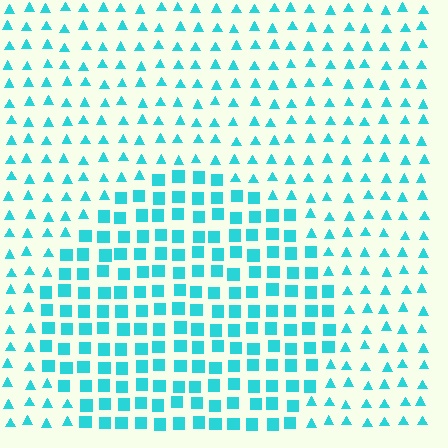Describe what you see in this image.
The image is filled with small cyan elements arranged in a uniform grid. A circle-shaped region contains squares, while the surrounding area contains triangles. The boundary is defined purely by the change in element shape.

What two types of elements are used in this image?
The image uses squares inside the circle region and triangles outside it.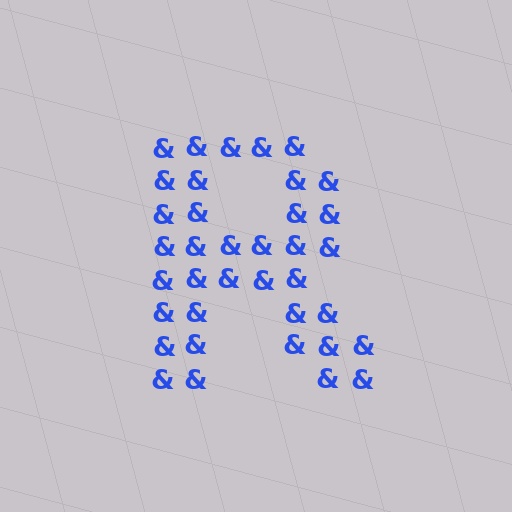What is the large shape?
The large shape is the letter R.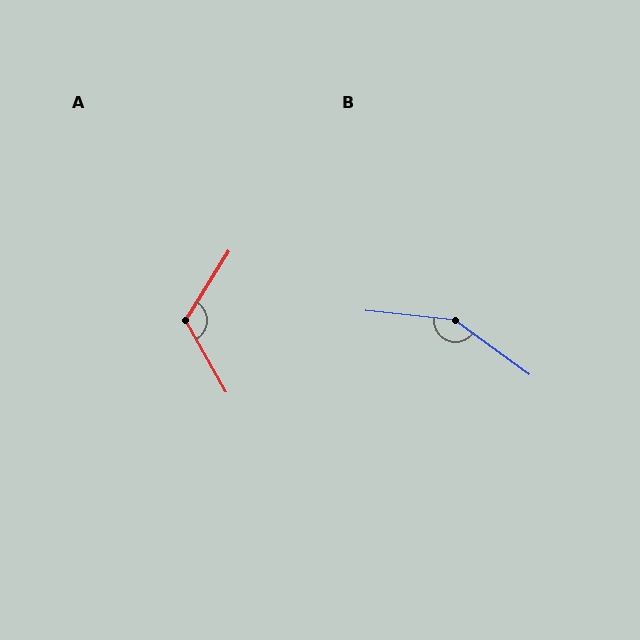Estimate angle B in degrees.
Approximately 150 degrees.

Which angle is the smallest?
A, at approximately 118 degrees.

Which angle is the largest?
B, at approximately 150 degrees.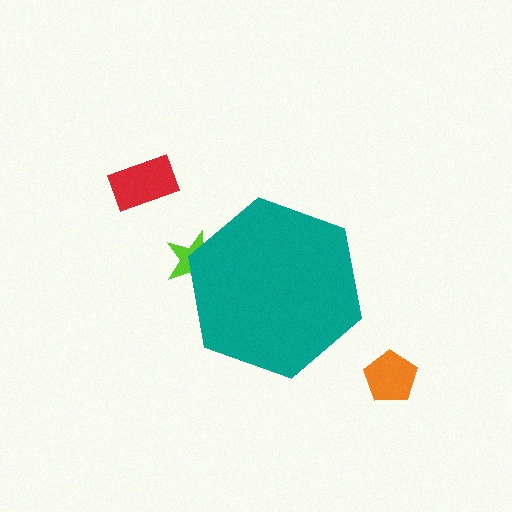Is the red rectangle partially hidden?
No, the red rectangle is fully visible.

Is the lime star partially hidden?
Yes, the lime star is partially hidden behind the teal hexagon.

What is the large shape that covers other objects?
A teal hexagon.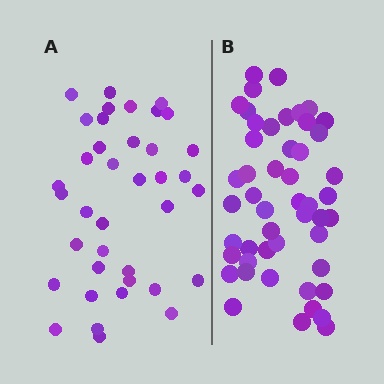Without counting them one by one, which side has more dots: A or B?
Region B (the right region) has more dots.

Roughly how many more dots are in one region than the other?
Region B has roughly 12 or so more dots than region A.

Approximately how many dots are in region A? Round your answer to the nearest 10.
About 40 dots. (The exact count is 38, which rounds to 40.)